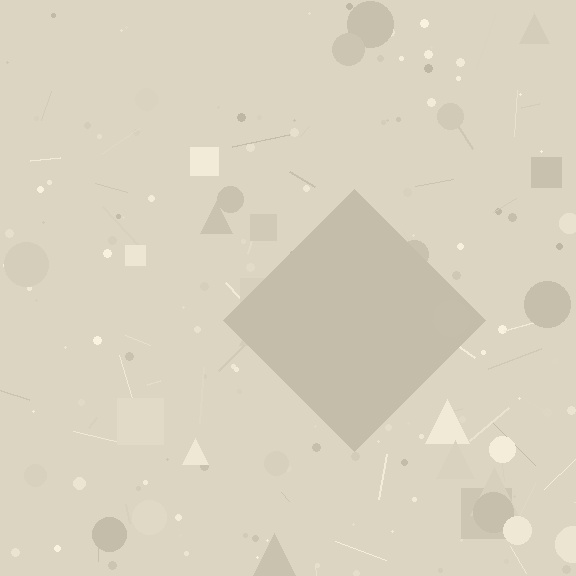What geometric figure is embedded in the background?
A diamond is embedded in the background.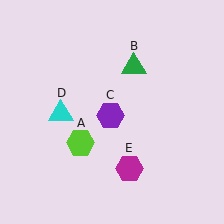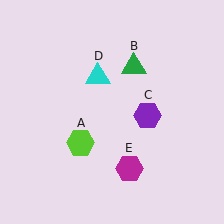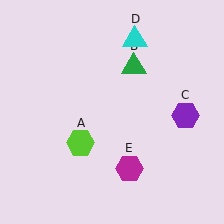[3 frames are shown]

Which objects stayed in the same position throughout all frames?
Lime hexagon (object A) and green triangle (object B) and magenta hexagon (object E) remained stationary.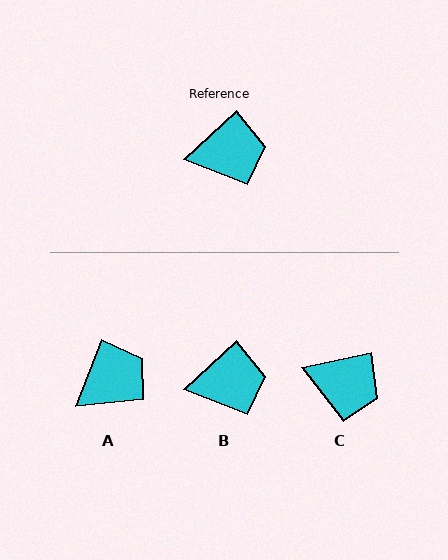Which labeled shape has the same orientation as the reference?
B.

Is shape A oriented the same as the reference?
No, it is off by about 27 degrees.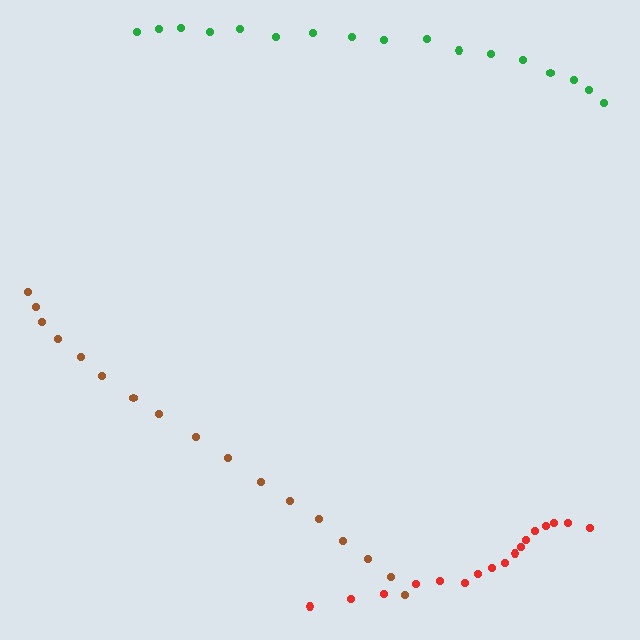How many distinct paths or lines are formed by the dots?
There are 3 distinct paths.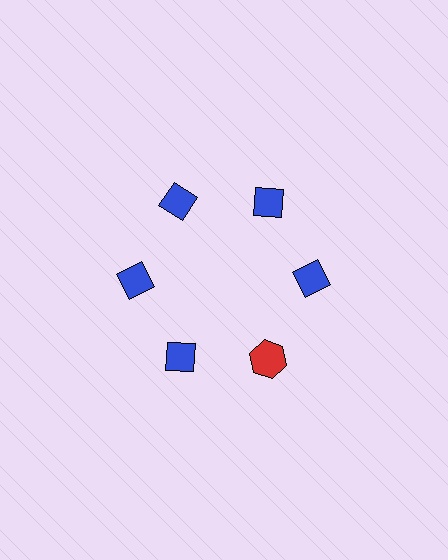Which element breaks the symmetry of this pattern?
The red hexagon at roughly the 5 o'clock position breaks the symmetry. All other shapes are blue diamonds.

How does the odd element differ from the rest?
It differs in both color (red instead of blue) and shape (hexagon instead of diamond).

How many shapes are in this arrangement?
There are 6 shapes arranged in a ring pattern.